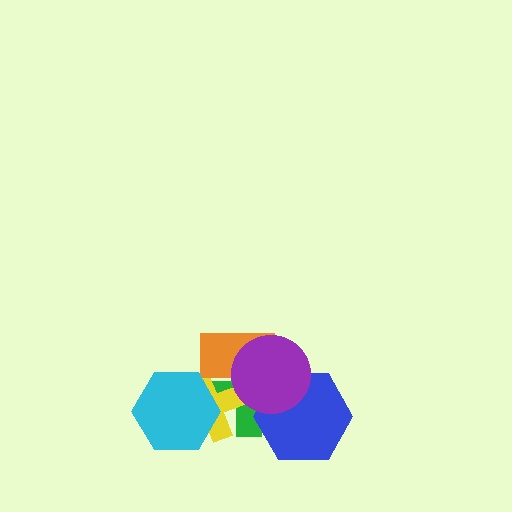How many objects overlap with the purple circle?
3 objects overlap with the purple circle.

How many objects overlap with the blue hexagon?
2 objects overlap with the blue hexagon.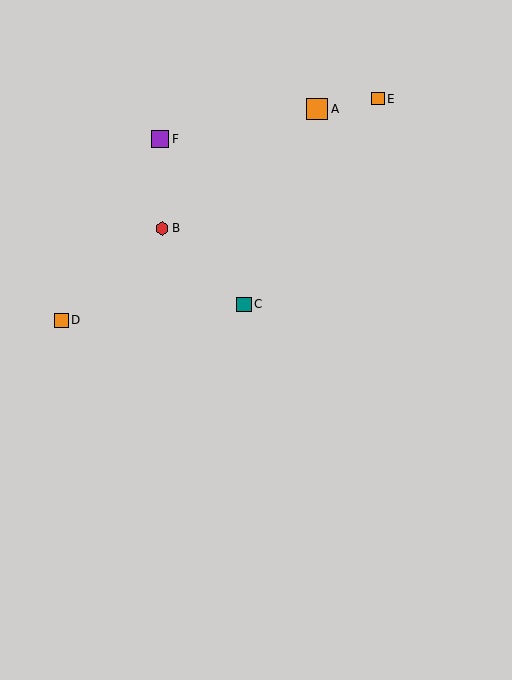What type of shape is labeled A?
Shape A is an orange square.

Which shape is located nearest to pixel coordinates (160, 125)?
The purple square (labeled F) at (160, 139) is nearest to that location.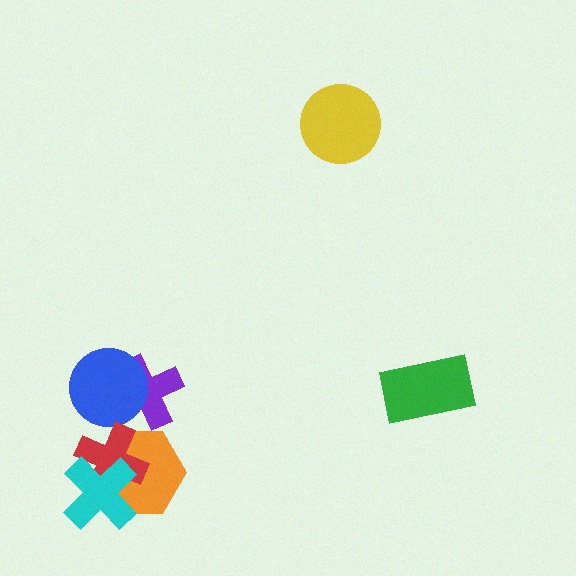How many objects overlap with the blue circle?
1 object overlaps with the blue circle.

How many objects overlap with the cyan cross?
2 objects overlap with the cyan cross.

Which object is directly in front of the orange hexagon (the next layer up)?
The red cross is directly in front of the orange hexagon.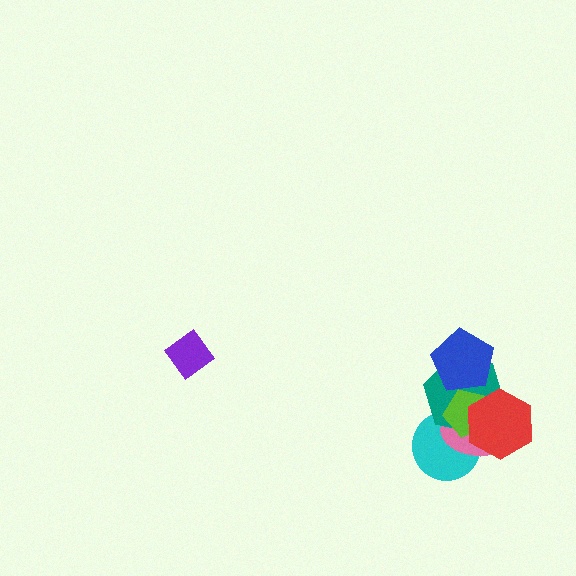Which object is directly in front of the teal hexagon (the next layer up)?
The lime pentagon is directly in front of the teal hexagon.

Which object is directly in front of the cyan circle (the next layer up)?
The pink ellipse is directly in front of the cyan circle.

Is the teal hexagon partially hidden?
Yes, it is partially covered by another shape.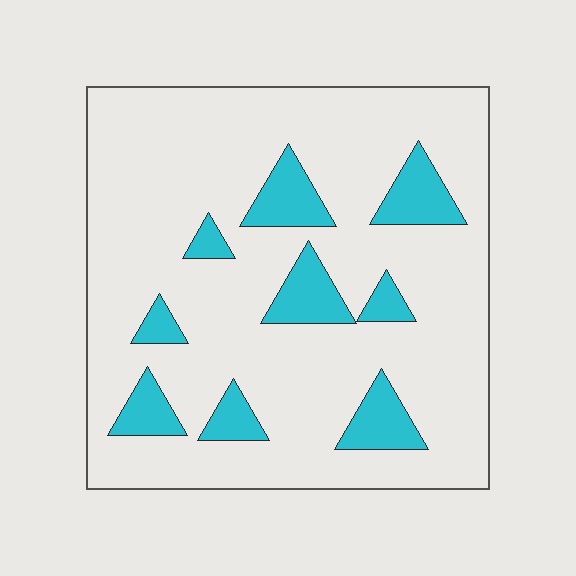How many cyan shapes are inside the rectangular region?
9.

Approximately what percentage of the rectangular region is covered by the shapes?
Approximately 15%.